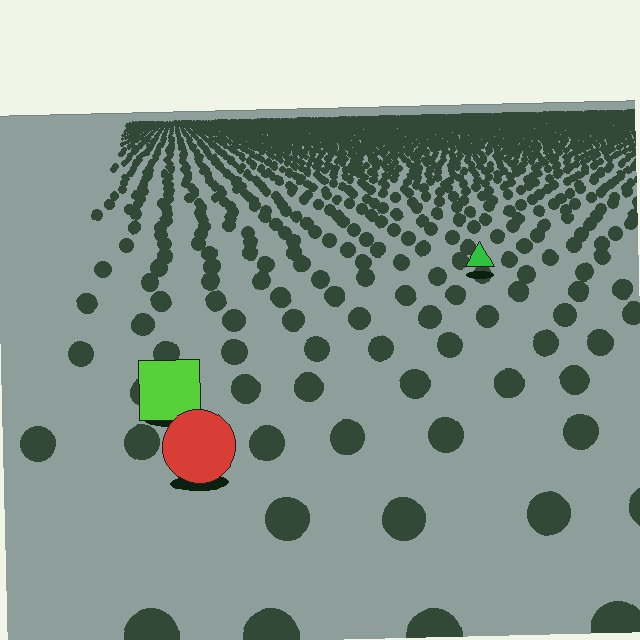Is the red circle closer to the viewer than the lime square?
Yes. The red circle is closer — you can tell from the texture gradient: the ground texture is coarser near it.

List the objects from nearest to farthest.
From nearest to farthest: the red circle, the lime square, the green triangle.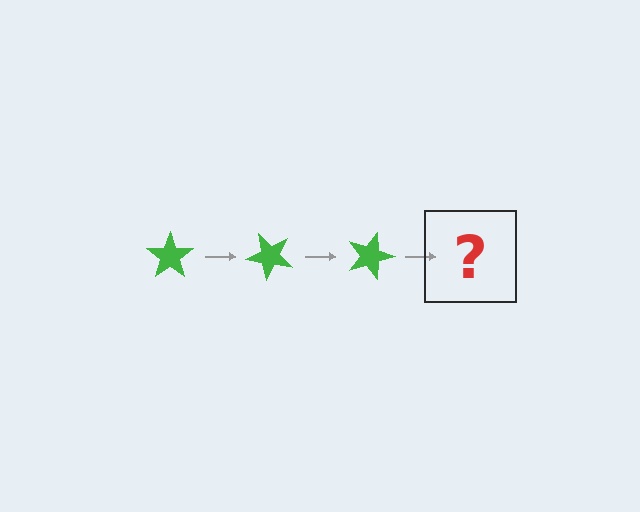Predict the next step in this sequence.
The next step is a green star rotated 135 degrees.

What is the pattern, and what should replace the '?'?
The pattern is that the star rotates 45 degrees each step. The '?' should be a green star rotated 135 degrees.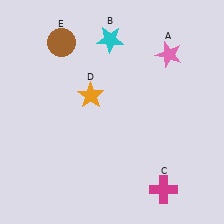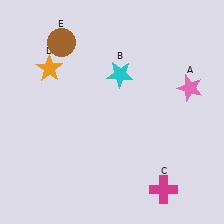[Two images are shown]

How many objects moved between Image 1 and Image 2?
3 objects moved between the two images.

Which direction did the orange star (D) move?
The orange star (D) moved left.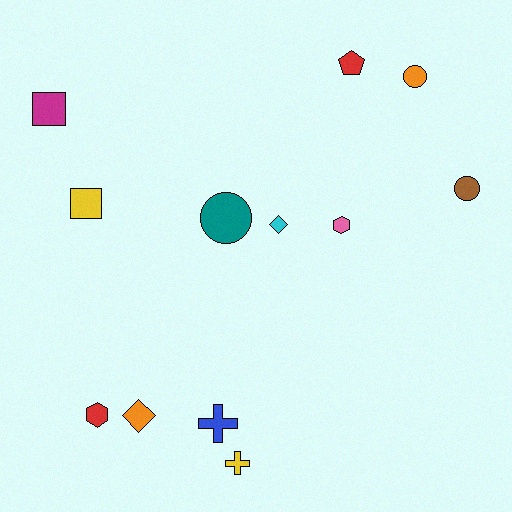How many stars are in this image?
There are no stars.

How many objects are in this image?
There are 12 objects.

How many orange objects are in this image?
There are 2 orange objects.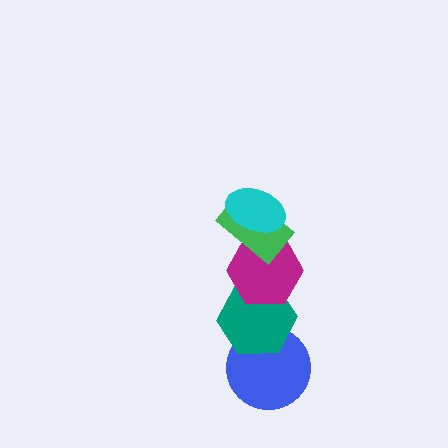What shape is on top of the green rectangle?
The cyan ellipse is on top of the green rectangle.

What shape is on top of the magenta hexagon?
The green rectangle is on top of the magenta hexagon.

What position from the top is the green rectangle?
The green rectangle is 2nd from the top.